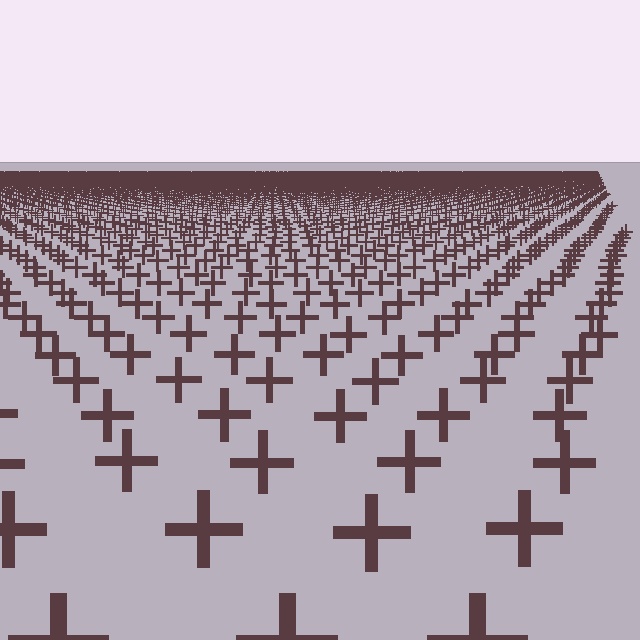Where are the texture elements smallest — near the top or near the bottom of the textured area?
Near the top.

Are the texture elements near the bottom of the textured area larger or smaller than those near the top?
Larger. Near the bottom, elements are closer to the viewer and appear at a bigger on-screen size.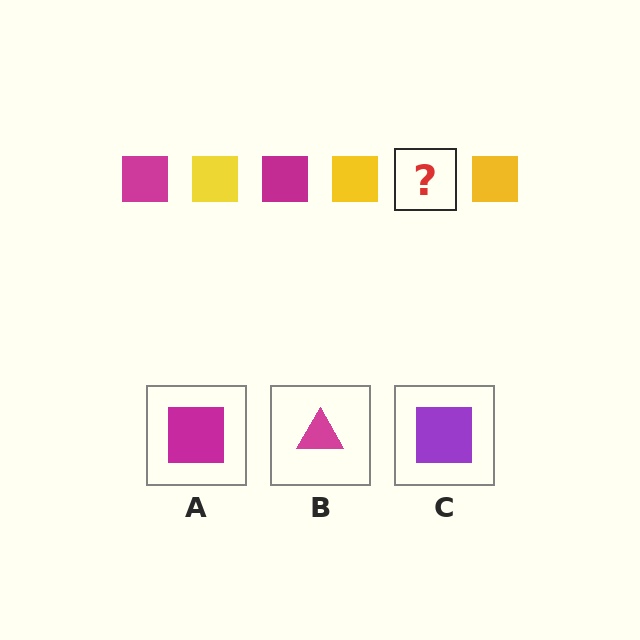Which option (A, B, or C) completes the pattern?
A.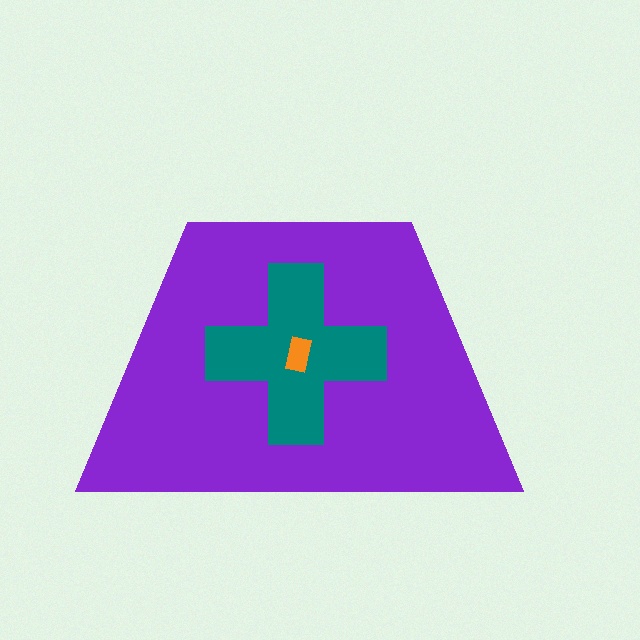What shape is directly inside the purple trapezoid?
The teal cross.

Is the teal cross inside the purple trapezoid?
Yes.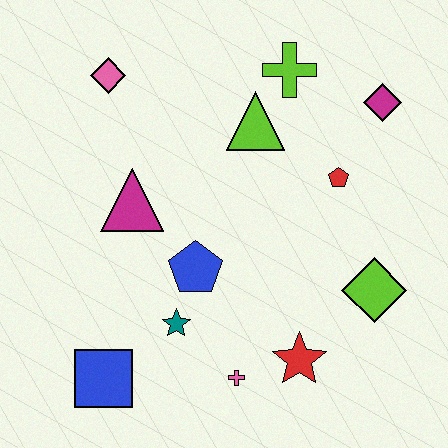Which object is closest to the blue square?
The teal star is closest to the blue square.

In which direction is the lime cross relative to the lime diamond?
The lime cross is above the lime diamond.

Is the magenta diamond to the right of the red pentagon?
Yes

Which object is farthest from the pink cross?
The pink diamond is farthest from the pink cross.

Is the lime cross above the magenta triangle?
Yes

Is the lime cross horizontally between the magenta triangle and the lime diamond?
Yes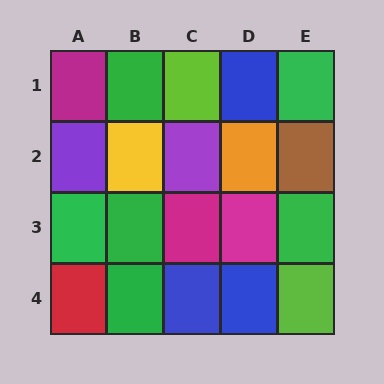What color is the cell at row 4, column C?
Blue.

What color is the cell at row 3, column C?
Magenta.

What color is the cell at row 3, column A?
Green.